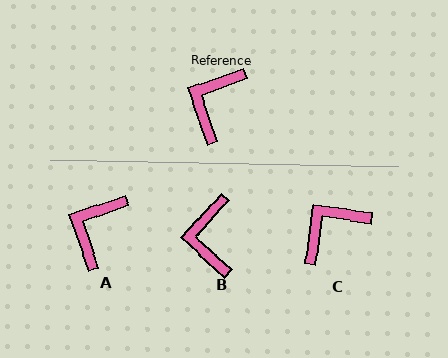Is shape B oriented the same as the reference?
No, it is off by about 28 degrees.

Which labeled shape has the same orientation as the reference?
A.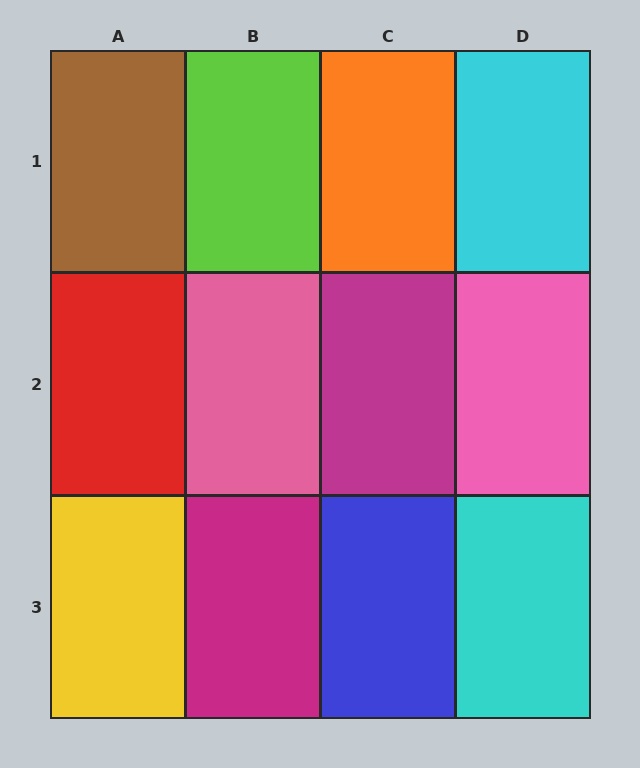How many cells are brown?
1 cell is brown.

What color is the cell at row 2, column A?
Red.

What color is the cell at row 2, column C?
Magenta.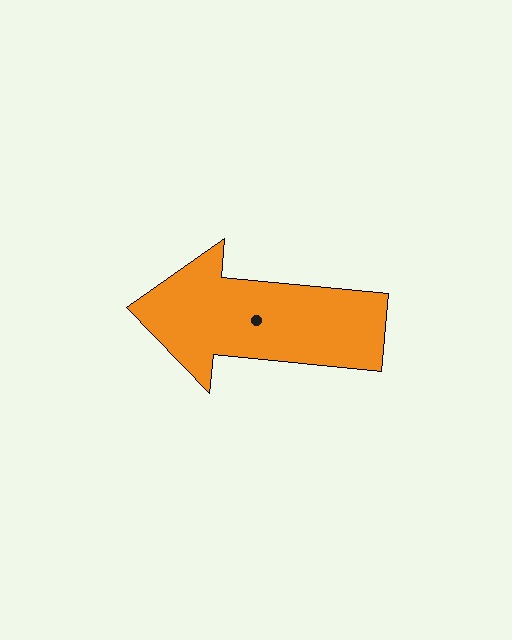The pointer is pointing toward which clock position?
Roughly 9 o'clock.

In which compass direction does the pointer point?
West.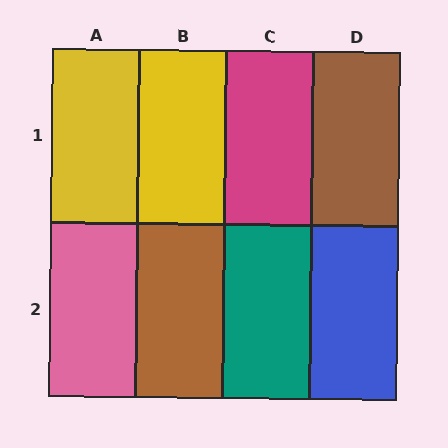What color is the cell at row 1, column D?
Brown.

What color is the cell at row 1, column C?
Magenta.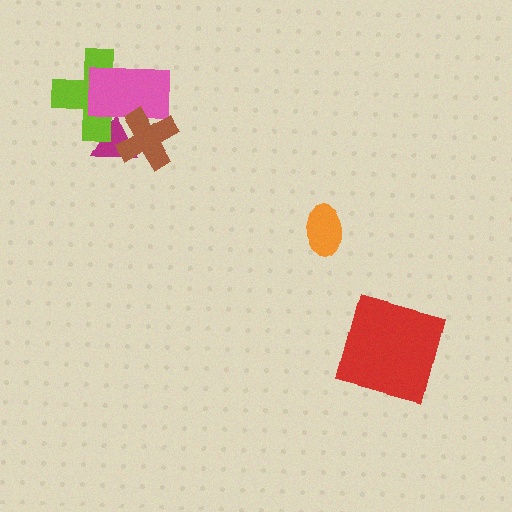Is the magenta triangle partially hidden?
Yes, it is partially covered by another shape.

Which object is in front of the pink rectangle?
The brown cross is in front of the pink rectangle.